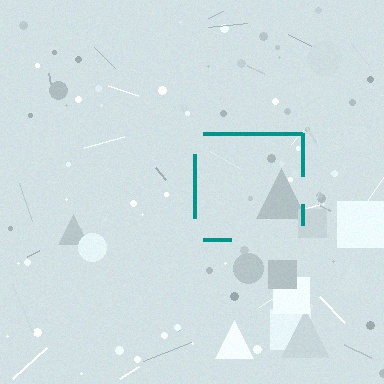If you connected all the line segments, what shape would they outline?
They would outline a square.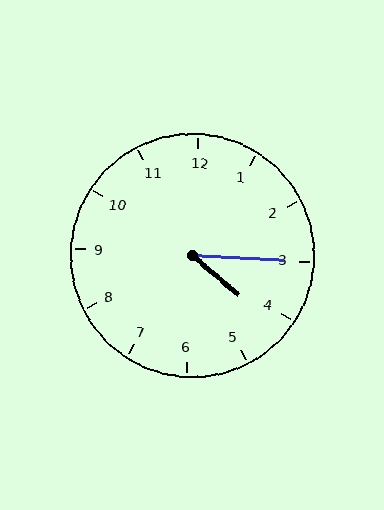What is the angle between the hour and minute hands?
Approximately 38 degrees.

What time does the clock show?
4:15.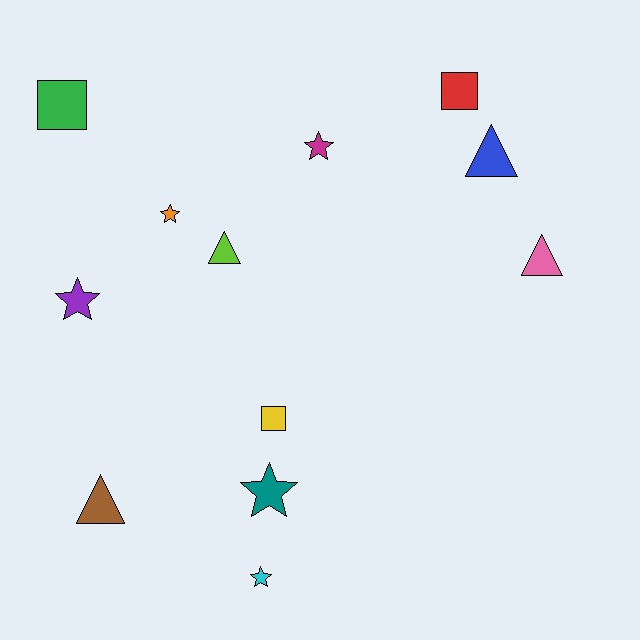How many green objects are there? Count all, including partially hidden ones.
There is 1 green object.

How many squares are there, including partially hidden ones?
There are 3 squares.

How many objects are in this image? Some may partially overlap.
There are 12 objects.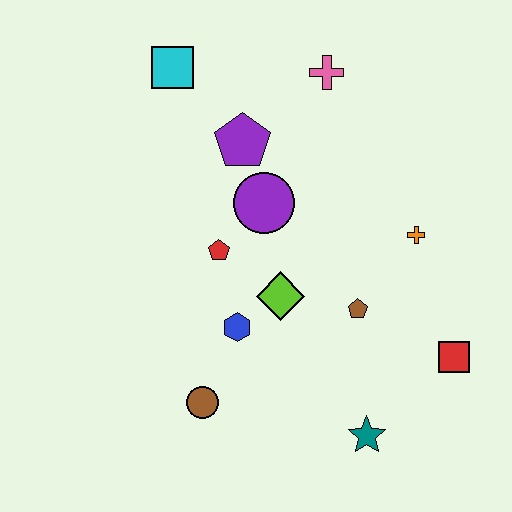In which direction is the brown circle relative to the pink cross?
The brown circle is below the pink cross.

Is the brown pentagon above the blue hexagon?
Yes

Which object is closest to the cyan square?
The purple pentagon is closest to the cyan square.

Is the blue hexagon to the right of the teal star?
No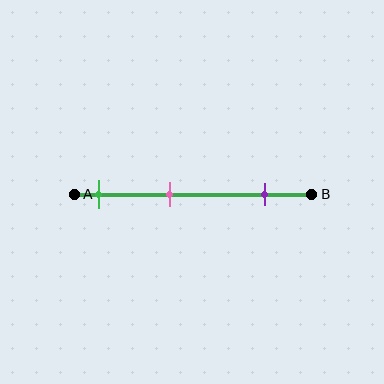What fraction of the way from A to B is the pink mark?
The pink mark is approximately 40% (0.4) of the way from A to B.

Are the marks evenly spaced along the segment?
Yes, the marks are approximately evenly spaced.